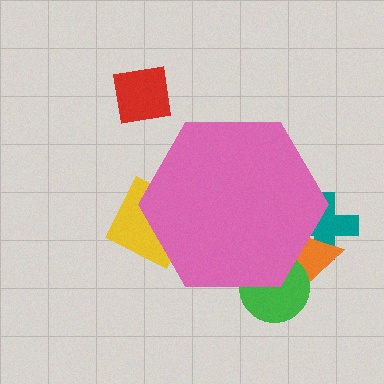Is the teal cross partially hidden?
Yes, the teal cross is partially hidden behind the pink hexagon.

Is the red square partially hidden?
No, the red square is fully visible.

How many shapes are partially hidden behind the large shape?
4 shapes are partially hidden.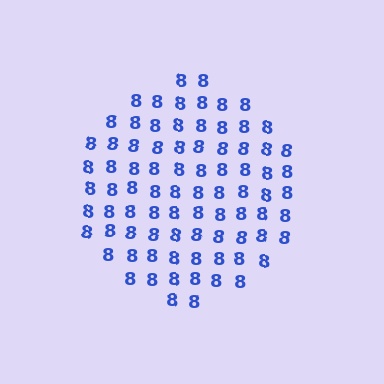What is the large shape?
The large shape is a circle.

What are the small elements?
The small elements are digit 8's.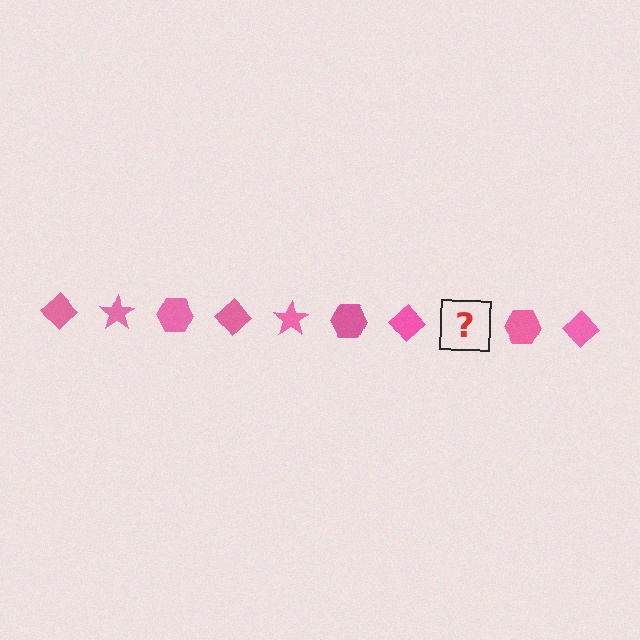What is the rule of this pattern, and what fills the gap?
The rule is that the pattern cycles through diamond, star, hexagon shapes in pink. The gap should be filled with a pink star.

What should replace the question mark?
The question mark should be replaced with a pink star.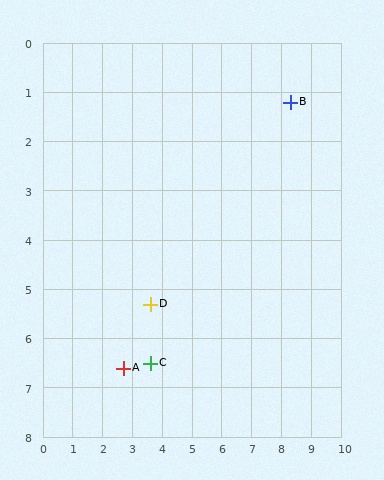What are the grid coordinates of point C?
Point C is at approximately (3.6, 6.5).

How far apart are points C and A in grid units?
Points C and A are about 0.9 grid units apart.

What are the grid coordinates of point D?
Point D is at approximately (3.6, 5.3).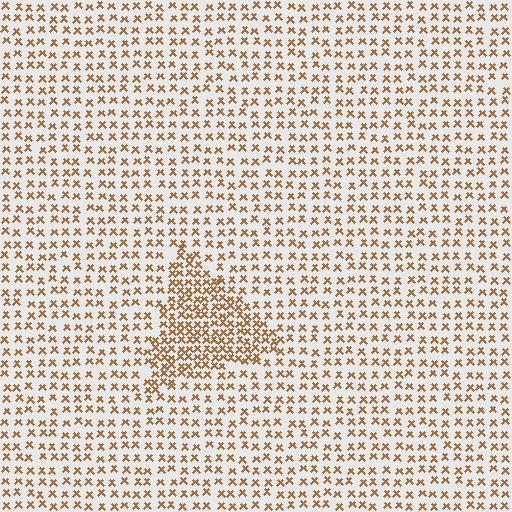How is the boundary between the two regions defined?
The boundary is defined by a change in element density (approximately 2.0x ratio). All elements are the same color, size, and shape.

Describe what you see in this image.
The image contains small brown elements arranged at two different densities. A triangle-shaped region is visible where the elements are more densely packed than the surrounding area.